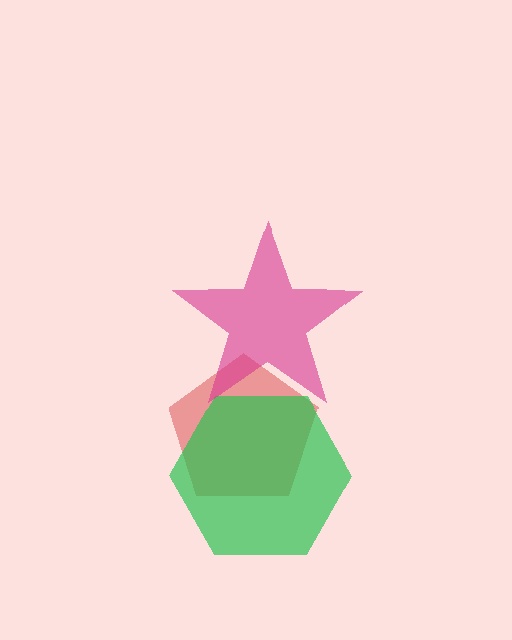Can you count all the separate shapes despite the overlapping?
Yes, there are 3 separate shapes.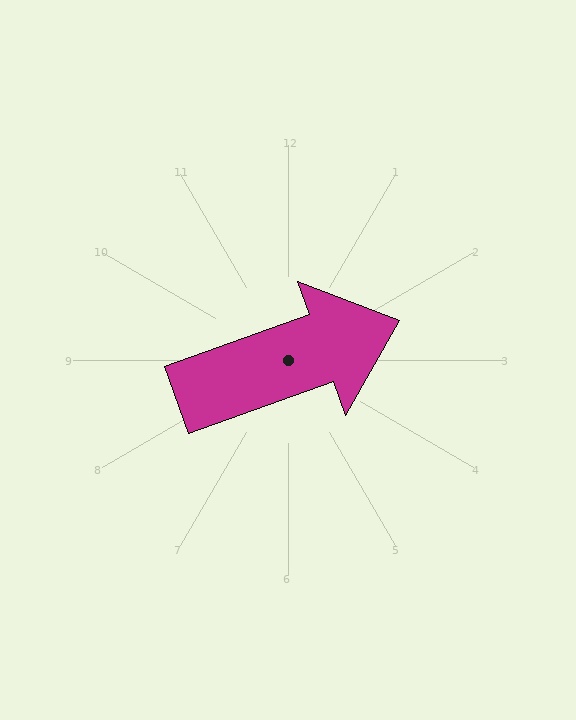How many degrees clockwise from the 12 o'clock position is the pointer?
Approximately 70 degrees.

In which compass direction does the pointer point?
East.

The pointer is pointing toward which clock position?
Roughly 2 o'clock.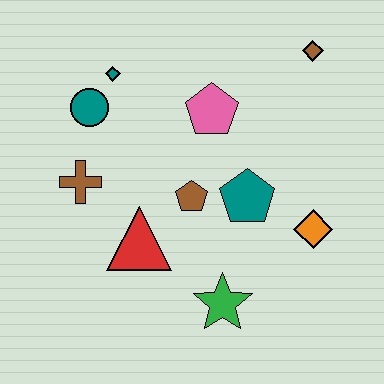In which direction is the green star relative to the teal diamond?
The green star is below the teal diamond.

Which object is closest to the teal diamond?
The teal circle is closest to the teal diamond.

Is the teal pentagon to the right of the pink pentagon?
Yes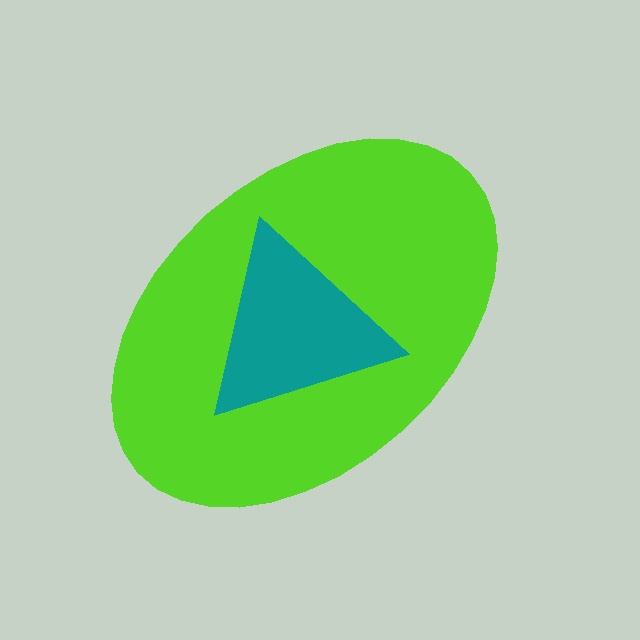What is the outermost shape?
The lime ellipse.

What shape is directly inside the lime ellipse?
The teal triangle.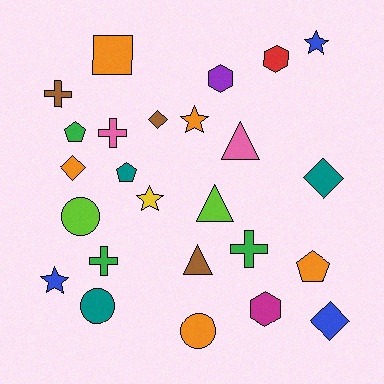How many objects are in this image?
There are 25 objects.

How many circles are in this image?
There are 3 circles.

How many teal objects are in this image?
There are 3 teal objects.